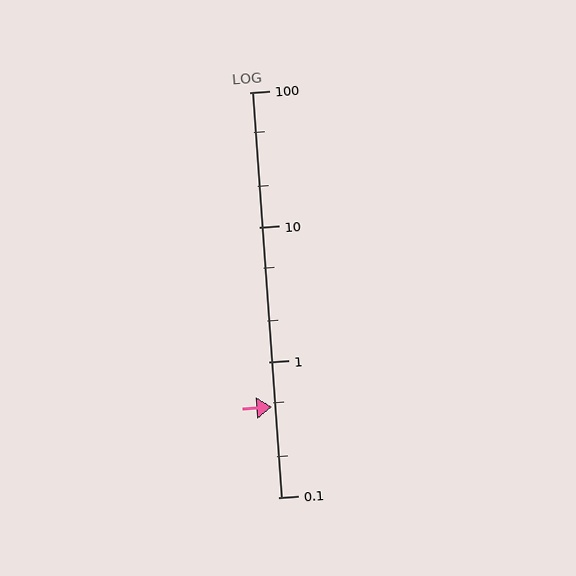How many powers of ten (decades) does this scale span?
The scale spans 3 decades, from 0.1 to 100.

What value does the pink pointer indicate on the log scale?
The pointer indicates approximately 0.47.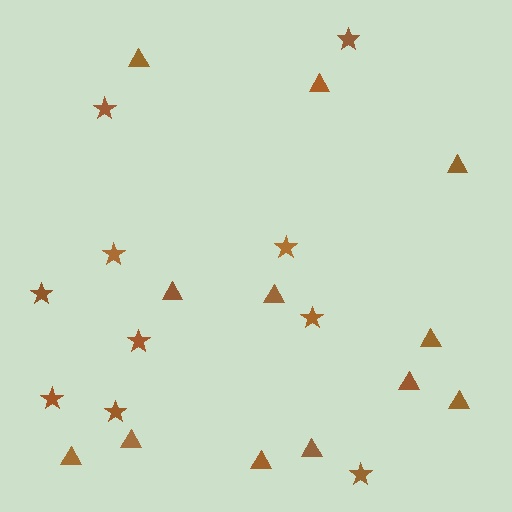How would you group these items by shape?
There are 2 groups: one group of stars (10) and one group of triangles (12).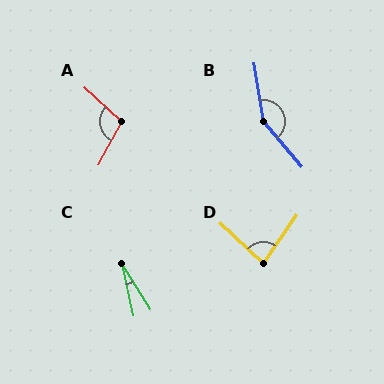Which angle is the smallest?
C, at approximately 19 degrees.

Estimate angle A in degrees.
Approximately 105 degrees.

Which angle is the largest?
B, at approximately 150 degrees.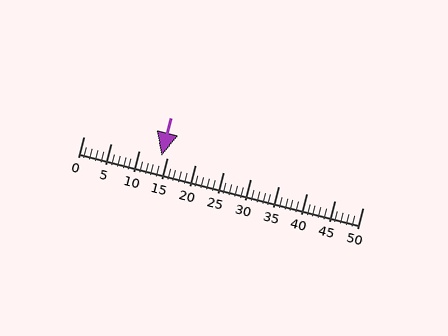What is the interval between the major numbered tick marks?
The major tick marks are spaced 5 units apart.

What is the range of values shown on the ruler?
The ruler shows values from 0 to 50.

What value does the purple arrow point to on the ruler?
The purple arrow points to approximately 14.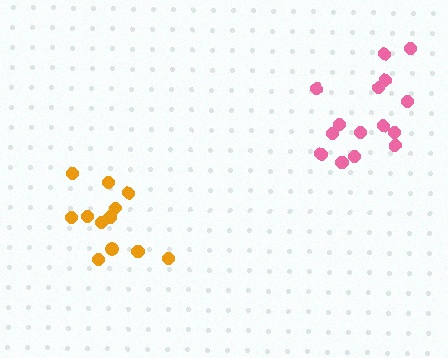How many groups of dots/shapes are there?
There are 2 groups.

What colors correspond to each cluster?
The clusters are colored: orange, pink.